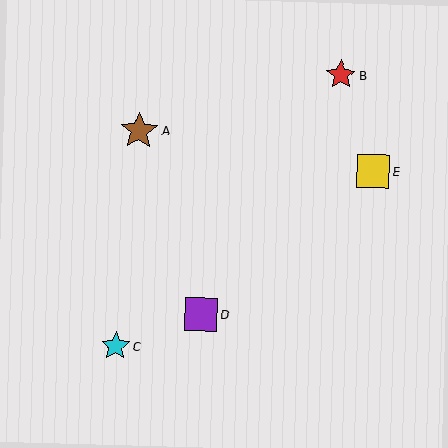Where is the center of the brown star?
The center of the brown star is at (139, 131).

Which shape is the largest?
The brown star (labeled A) is the largest.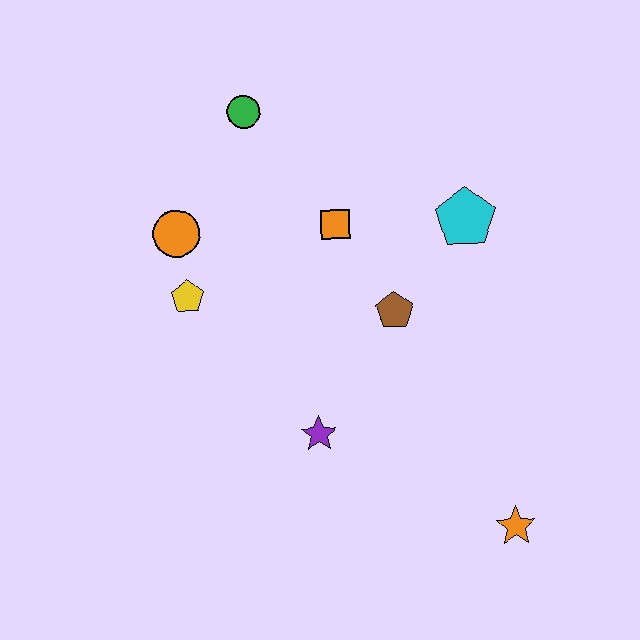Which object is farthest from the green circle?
The orange star is farthest from the green circle.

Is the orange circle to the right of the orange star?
No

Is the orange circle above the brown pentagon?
Yes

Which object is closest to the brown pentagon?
The orange square is closest to the brown pentagon.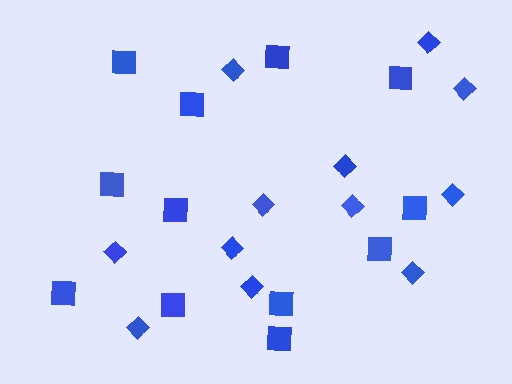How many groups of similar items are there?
There are 2 groups: one group of squares (12) and one group of diamonds (12).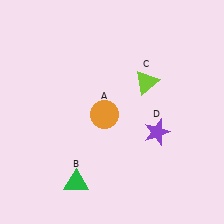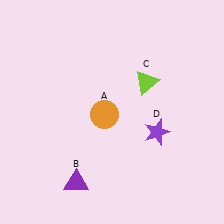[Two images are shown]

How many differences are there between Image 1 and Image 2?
There is 1 difference between the two images.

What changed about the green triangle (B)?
In Image 1, B is green. In Image 2, it changed to purple.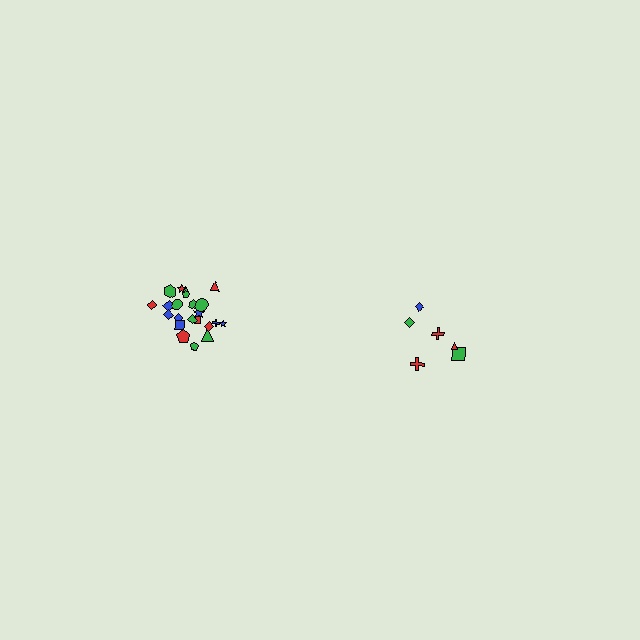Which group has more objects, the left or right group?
The left group.